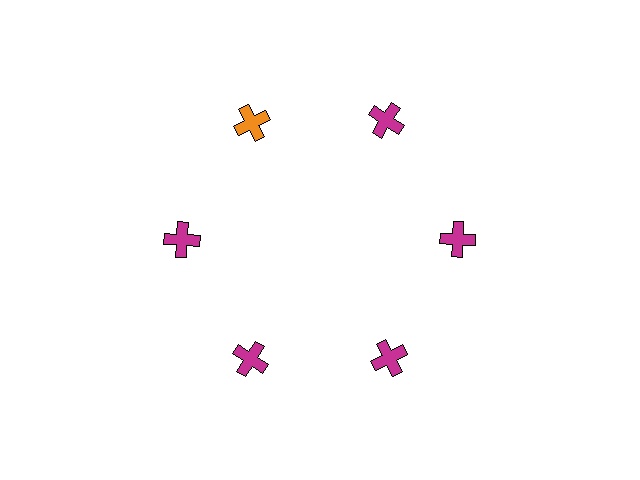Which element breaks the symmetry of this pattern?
The orange cross at roughly the 11 o'clock position breaks the symmetry. All other shapes are magenta crosses.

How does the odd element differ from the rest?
It has a different color: orange instead of magenta.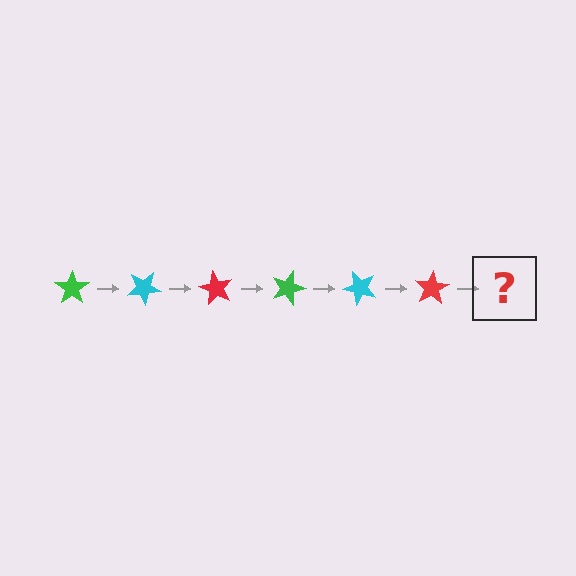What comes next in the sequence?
The next element should be a green star, rotated 180 degrees from the start.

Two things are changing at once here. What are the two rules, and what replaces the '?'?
The two rules are that it rotates 30 degrees each step and the color cycles through green, cyan, and red. The '?' should be a green star, rotated 180 degrees from the start.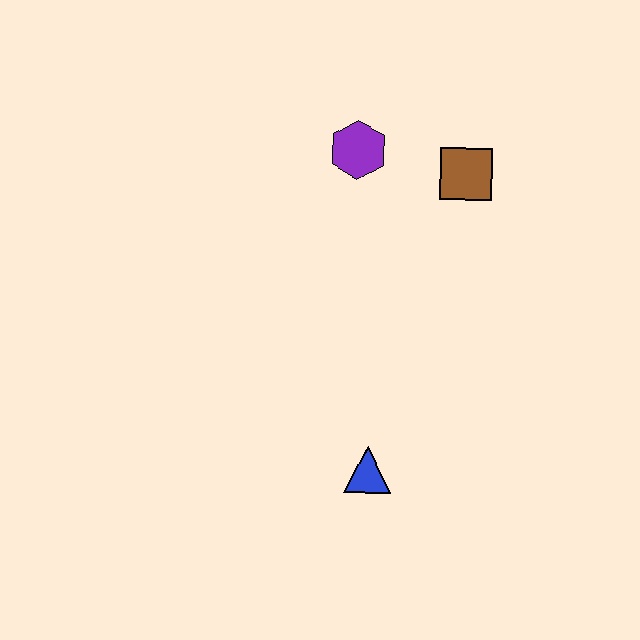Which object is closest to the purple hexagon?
The brown square is closest to the purple hexagon.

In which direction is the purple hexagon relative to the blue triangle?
The purple hexagon is above the blue triangle.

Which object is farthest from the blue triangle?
The purple hexagon is farthest from the blue triangle.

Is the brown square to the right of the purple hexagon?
Yes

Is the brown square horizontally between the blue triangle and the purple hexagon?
No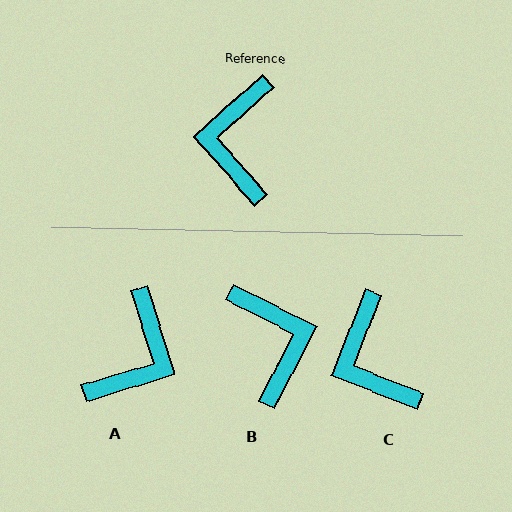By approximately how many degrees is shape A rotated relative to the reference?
Approximately 156 degrees counter-clockwise.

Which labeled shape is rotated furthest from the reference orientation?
B, about 159 degrees away.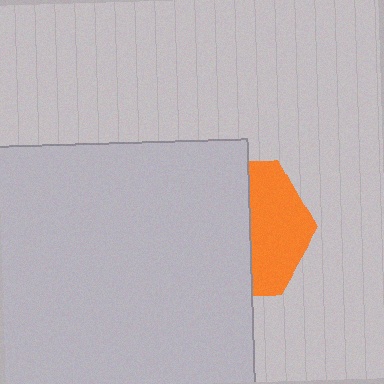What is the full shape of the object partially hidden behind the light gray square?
The partially hidden object is an orange hexagon.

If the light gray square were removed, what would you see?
You would see the complete orange hexagon.